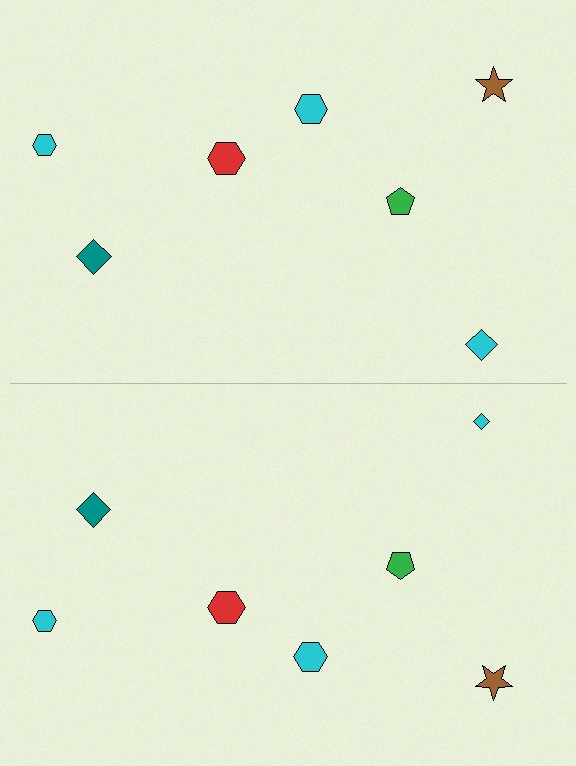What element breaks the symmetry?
The cyan diamond on the bottom side has a different size than its mirror counterpart.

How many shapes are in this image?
There are 14 shapes in this image.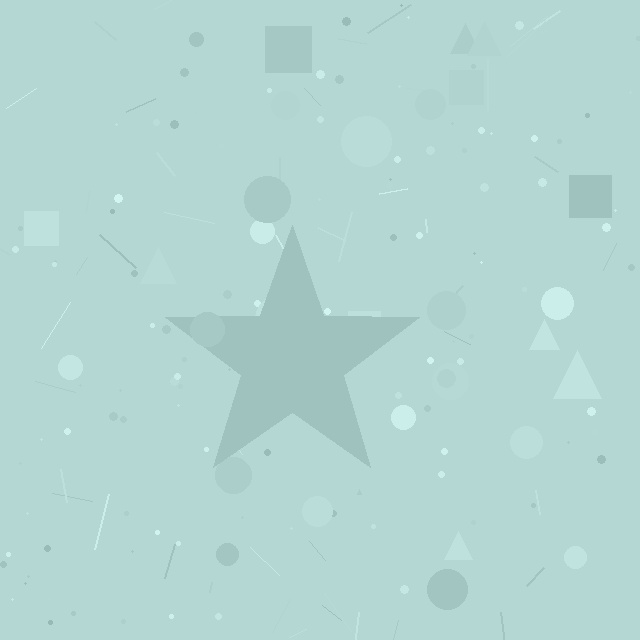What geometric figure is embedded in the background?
A star is embedded in the background.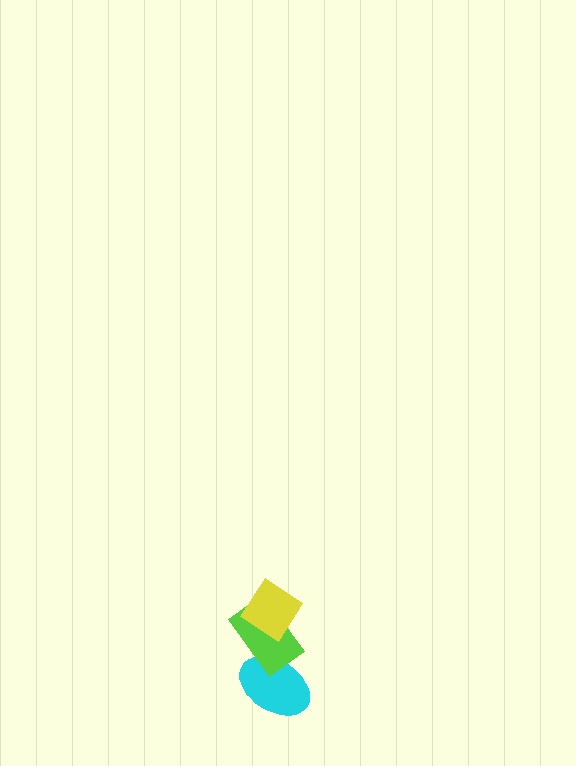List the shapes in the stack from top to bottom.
From top to bottom: the yellow diamond, the lime rectangle, the cyan ellipse.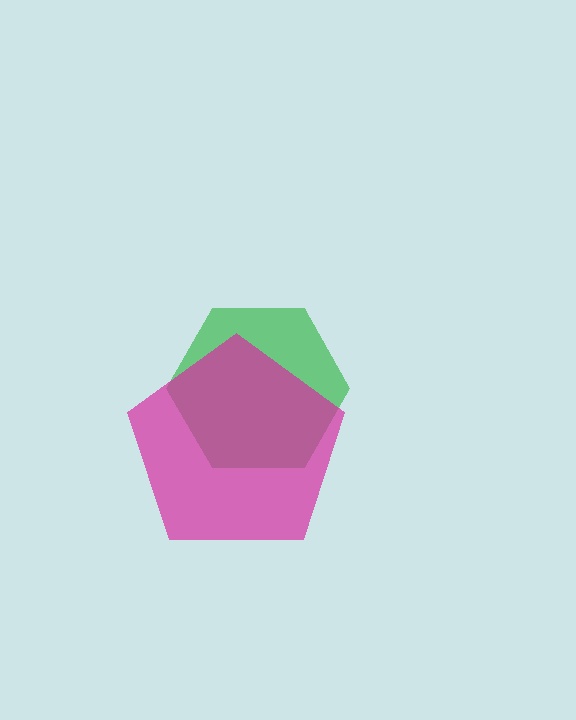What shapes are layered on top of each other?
The layered shapes are: a green hexagon, a magenta pentagon.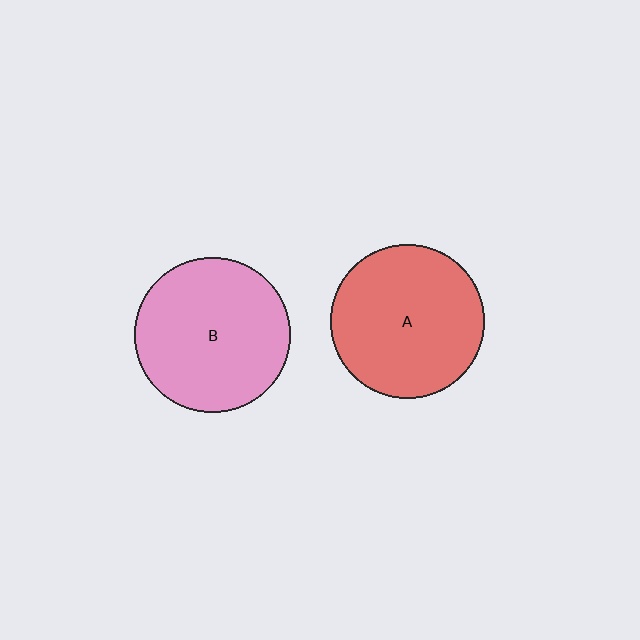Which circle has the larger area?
Circle B (pink).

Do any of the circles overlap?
No, none of the circles overlap.